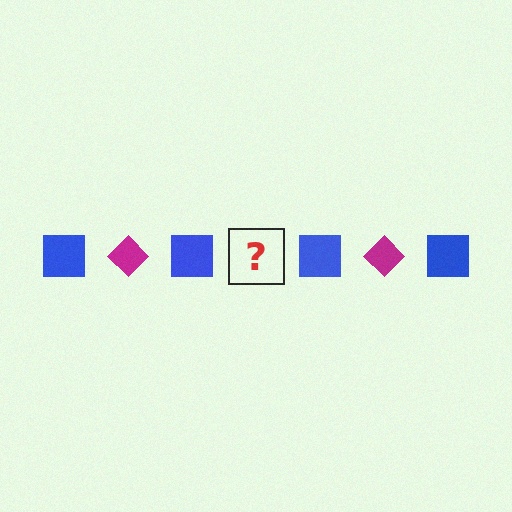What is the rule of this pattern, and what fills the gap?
The rule is that the pattern alternates between blue square and magenta diamond. The gap should be filled with a magenta diamond.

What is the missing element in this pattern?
The missing element is a magenta diamond.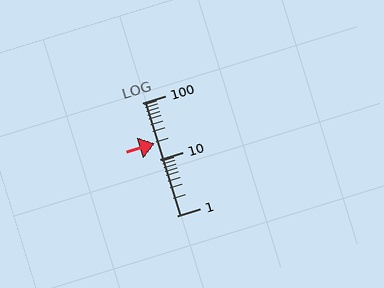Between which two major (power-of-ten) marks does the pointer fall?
The pointer is between 10 and 100.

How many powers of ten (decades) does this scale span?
The scale spans 2 decades, from 1 to 100.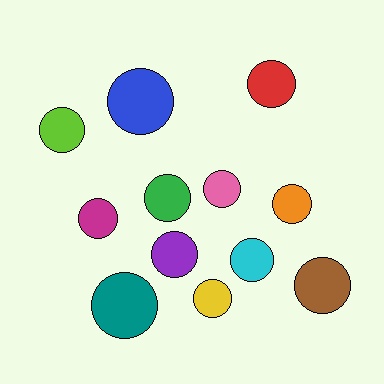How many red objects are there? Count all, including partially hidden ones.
There is 1 red object.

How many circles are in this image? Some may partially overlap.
There are 12 circles.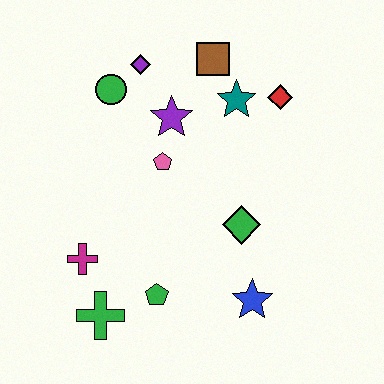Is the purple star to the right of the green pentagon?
Yes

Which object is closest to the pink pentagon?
The purple star is closest to the pink pentagon.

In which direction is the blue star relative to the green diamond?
The blue star is below the green diamond.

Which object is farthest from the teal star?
The green cross is farthest from the teal star.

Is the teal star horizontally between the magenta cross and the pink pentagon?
No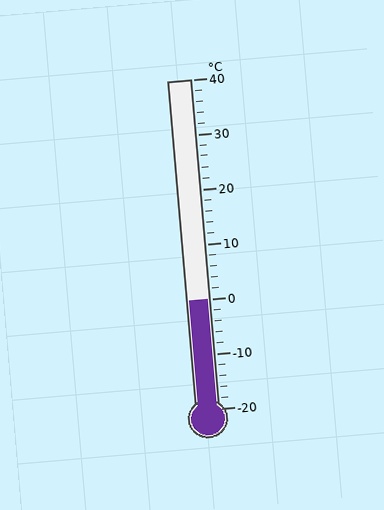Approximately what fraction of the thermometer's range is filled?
The thermometer is filled to approximately 35% of its range.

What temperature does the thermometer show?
The thermometer shows approximately 0°C.